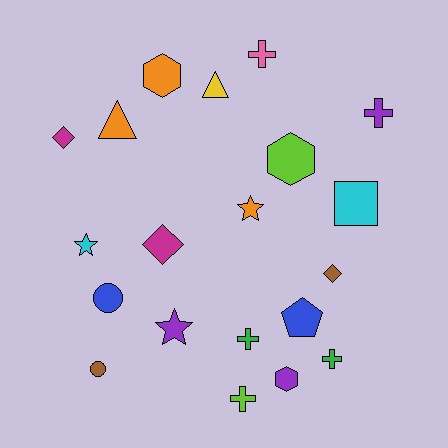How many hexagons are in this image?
There are 3 hexagons.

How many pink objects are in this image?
There is 1 pink object.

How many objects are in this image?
There are 20 objects.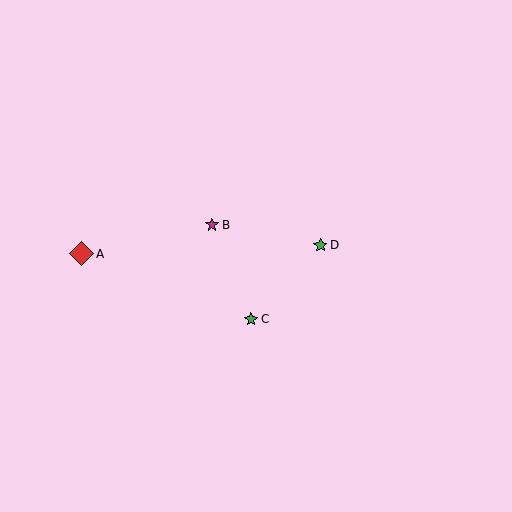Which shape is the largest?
The red diamond (labeled A) is the largest.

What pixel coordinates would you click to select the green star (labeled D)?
Click at (320, 245) to select the green star D.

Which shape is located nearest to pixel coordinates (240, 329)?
The green star (labeled C) at (251, 319) is nearest to that location.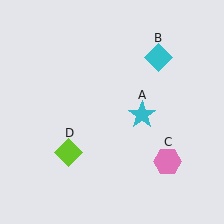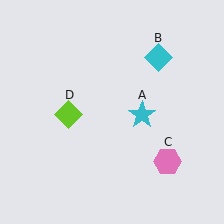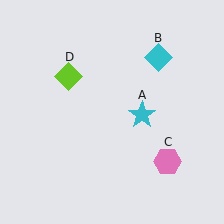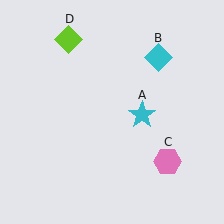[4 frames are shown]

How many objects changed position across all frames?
1 object changed position: lime diamond (object D).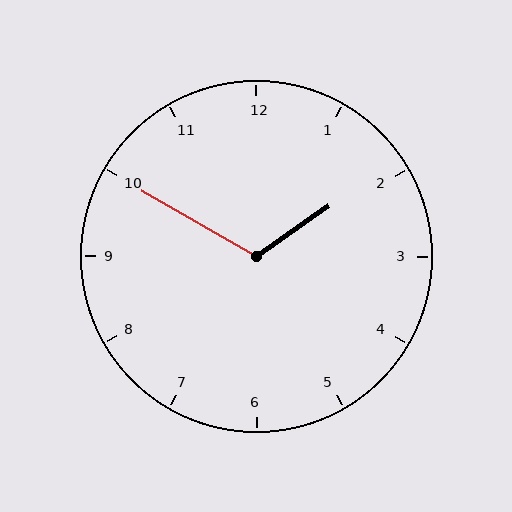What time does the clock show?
1:50.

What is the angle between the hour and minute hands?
Approximately 115 degrees.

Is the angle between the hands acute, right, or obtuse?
It is obtuse.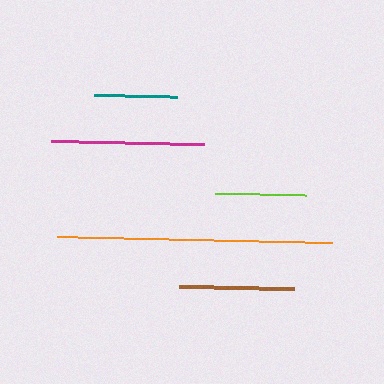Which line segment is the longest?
The orange line is the longest at approximately 275 pixels.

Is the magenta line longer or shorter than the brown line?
The magenta line is longer than the brown line.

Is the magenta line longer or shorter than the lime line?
The magenta line is longer than the lime line.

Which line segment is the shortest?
The teal line is the shortest at approximately 83 pixels.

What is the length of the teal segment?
The teal segment is approximately 83 pixels long.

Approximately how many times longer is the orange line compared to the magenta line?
The orange line is approximately 1.8 times the length of the magenta line.